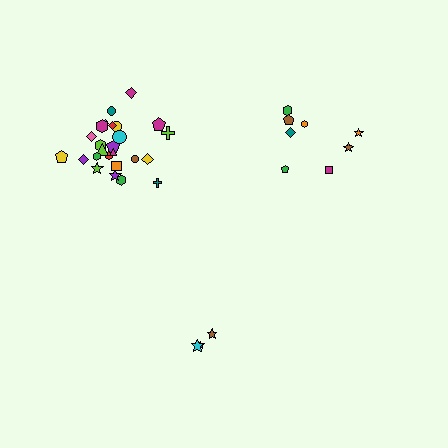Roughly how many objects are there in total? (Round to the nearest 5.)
Roughly 35 objects in total.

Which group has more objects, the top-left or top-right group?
The top-left group.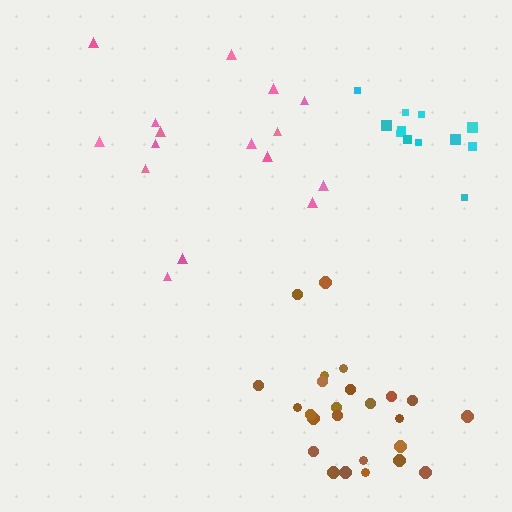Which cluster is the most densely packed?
Brown.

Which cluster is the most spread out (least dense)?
Pink.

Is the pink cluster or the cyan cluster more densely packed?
Cyan.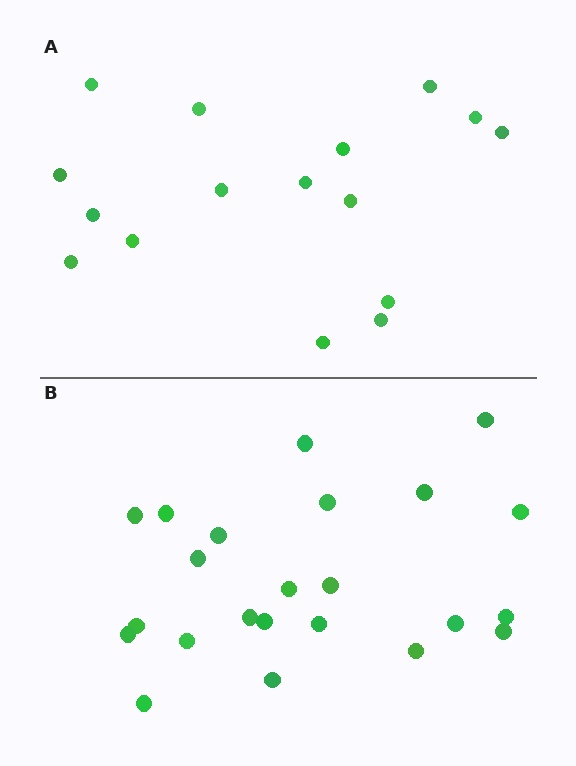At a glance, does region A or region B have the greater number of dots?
Region B (the bottom region) has more dots.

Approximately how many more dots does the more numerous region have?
Region B has roughly 8 or so more dots than region A.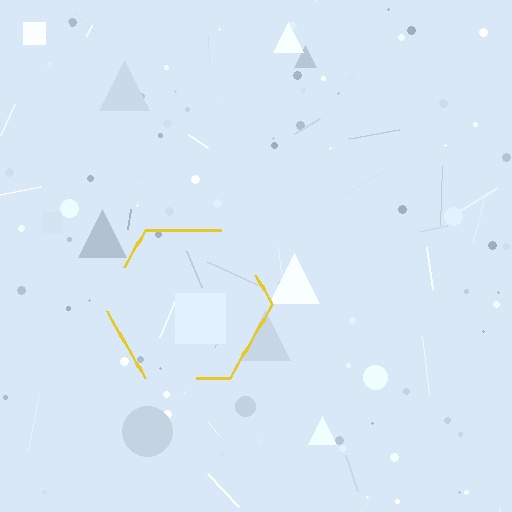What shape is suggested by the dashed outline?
The dashed outline suggests a hexagon.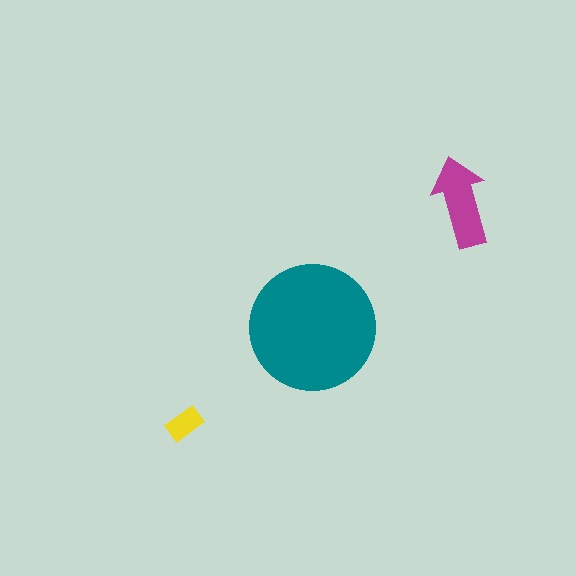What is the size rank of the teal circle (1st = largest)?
1st.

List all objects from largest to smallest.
The teal circle, the magenta arrow, the yellow rectangle.